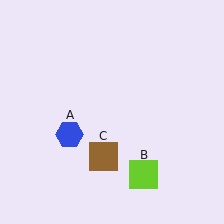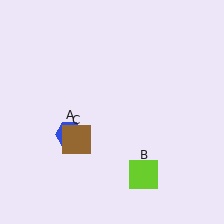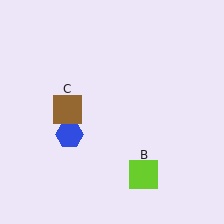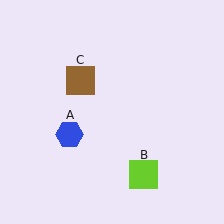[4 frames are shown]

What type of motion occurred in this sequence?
The brown square (object C) rotated clockwise around the center of the scene.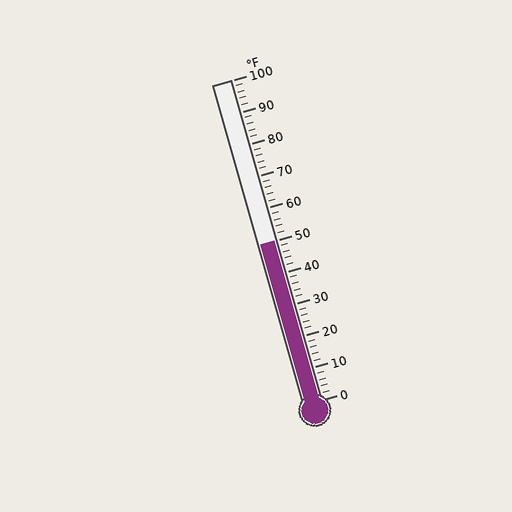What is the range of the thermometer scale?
The thermometer scale ranges from 0°F to 100°F.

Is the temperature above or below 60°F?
The temperature is below 60°F.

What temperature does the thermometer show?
The thermometer shows approximately 50°F.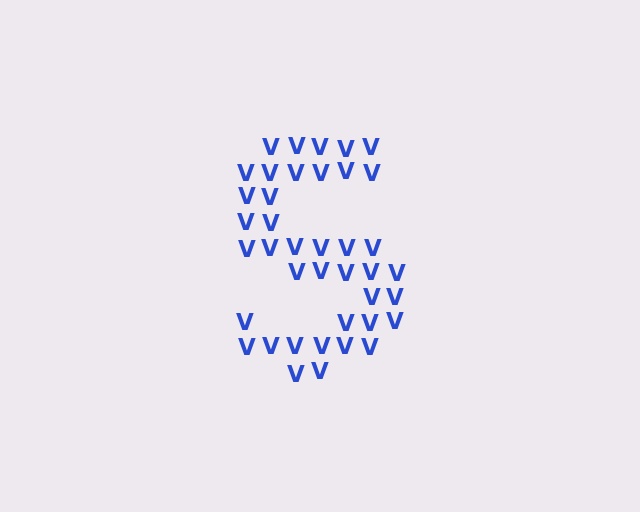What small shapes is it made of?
It is made of small letter V's.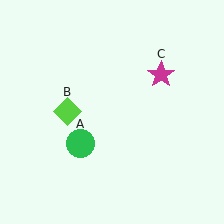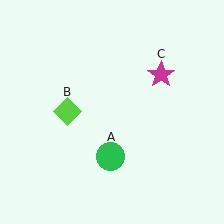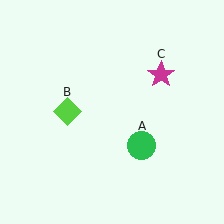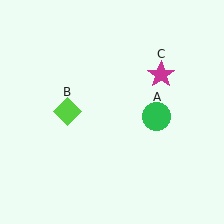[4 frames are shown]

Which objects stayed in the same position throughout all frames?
Lime diamond (object B) and magenta star (object C) remained stationary.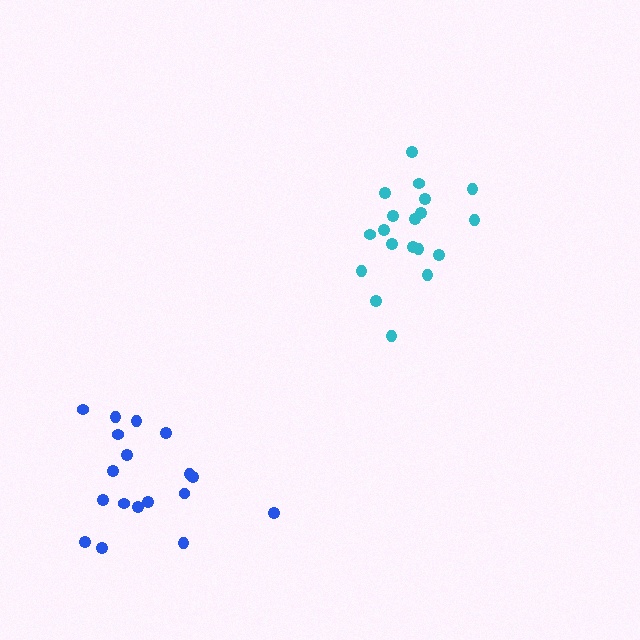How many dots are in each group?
Group 1: 19 dots, Group 2: 18 dots (37 total).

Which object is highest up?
The cyan cluster is topmost.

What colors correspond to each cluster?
The clusters are colored: cyan, blue.